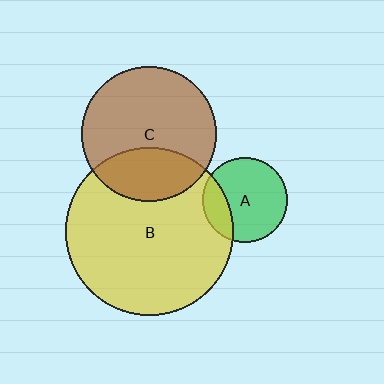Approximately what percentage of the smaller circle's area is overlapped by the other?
Approximately 30%.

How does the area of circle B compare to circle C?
Approximately 1.5 times.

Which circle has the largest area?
Circle B (yellow).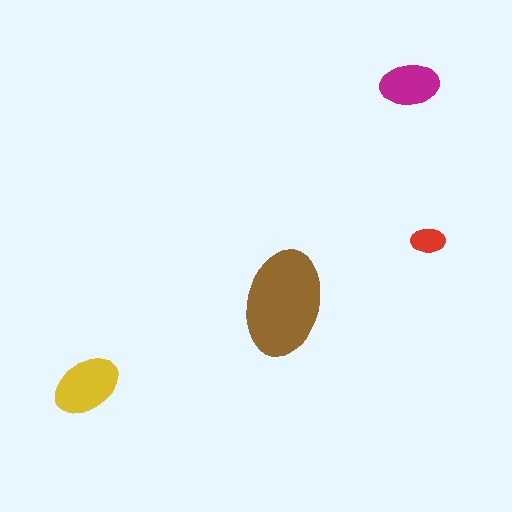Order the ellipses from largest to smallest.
the brown one, the yellow one, the magenta one, the red one.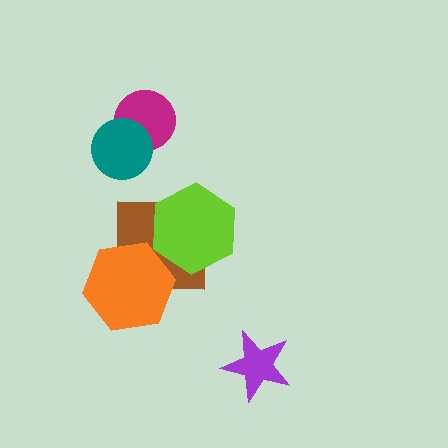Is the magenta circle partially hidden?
Yes, it is partially covered by another shape.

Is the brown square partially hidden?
Yes, it is partially covered by another shape.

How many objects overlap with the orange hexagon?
1 object overlaps with the orange hexagon.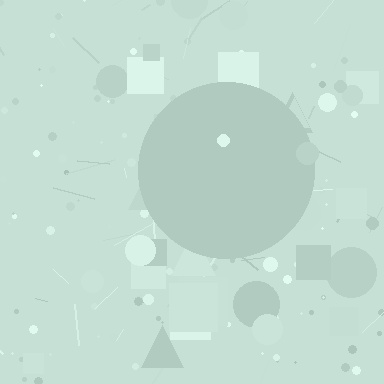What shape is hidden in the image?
A circle is hidden in the image.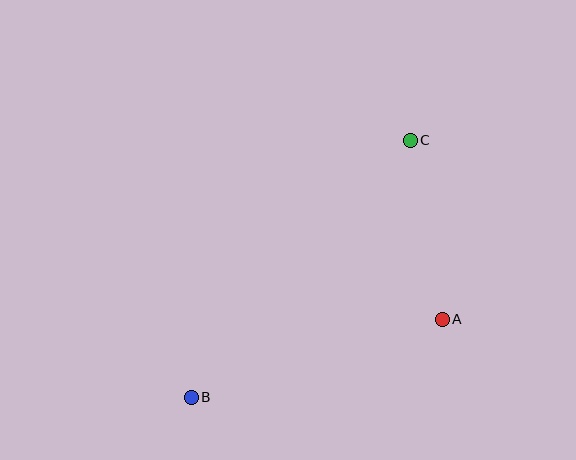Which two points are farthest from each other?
Points B and C are farthest from each other.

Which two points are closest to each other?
Points A and C are closest to each other.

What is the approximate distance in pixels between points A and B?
The distance between A and B is approximately 263 pixels.